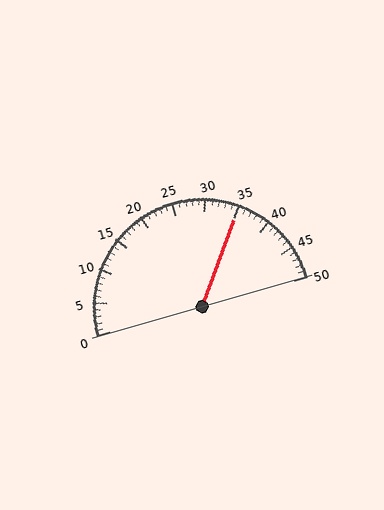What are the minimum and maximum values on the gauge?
The gauge ranges from 0 to 50.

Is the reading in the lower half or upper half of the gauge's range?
The reading is in the upper half of the range (0 to 50).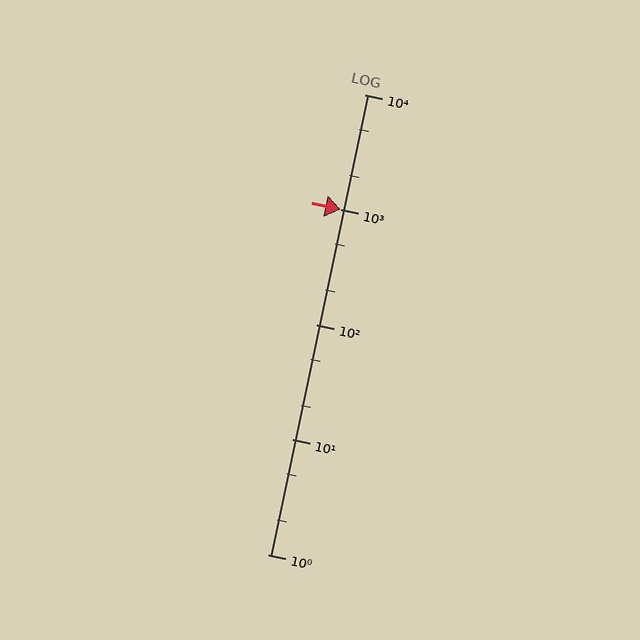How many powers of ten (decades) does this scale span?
The scale spans 4 decades, from 1 to 10000.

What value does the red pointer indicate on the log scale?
The pointer indicates approximately 1000.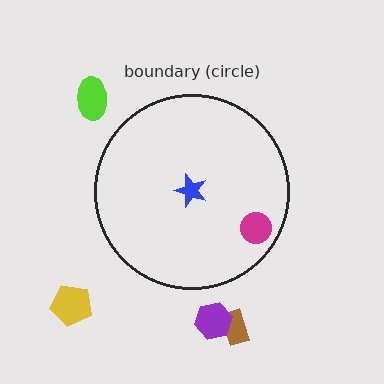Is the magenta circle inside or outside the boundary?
Inside.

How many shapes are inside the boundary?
2 inside, 4 outside.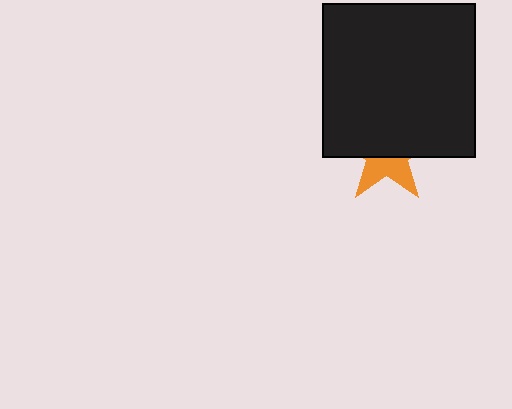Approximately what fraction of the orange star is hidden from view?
Roughly 59% of the orange star is hidden behind the black square.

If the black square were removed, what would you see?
You would see the complete orange star.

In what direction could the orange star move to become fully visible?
The orange star could move down. That would shift it out from behind the black square entirely.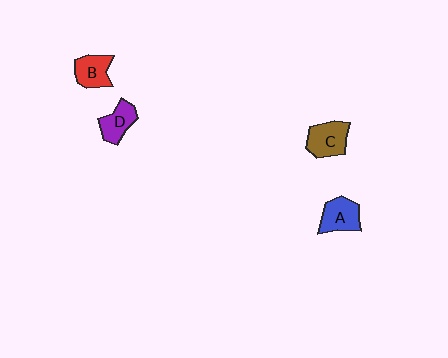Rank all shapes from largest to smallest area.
From largest to smallest: C (brown), A (blue), B (red), D (purple).